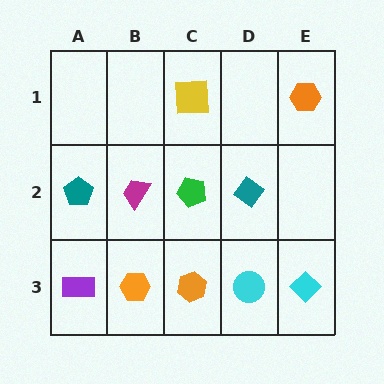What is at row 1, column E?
An orange hexagon.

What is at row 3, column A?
A purple rectangle.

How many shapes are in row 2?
4 shapes.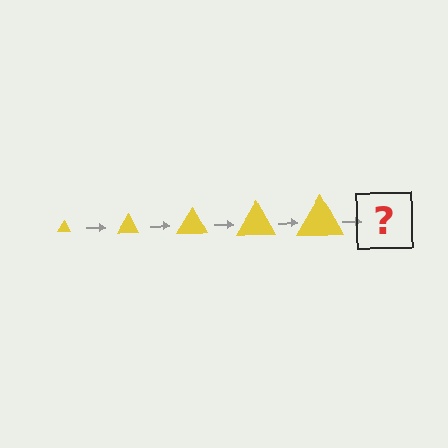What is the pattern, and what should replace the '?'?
The pattern is that the triangle gets progressively larger each step. The '?' should be a yellow triangle, larger than the previous one.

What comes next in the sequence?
The next element should be a yellow triangle, larger than the previous one.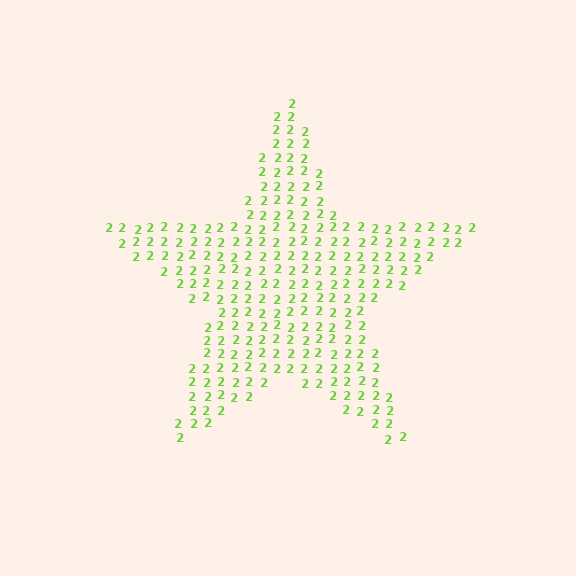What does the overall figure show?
The overall figure shows a star.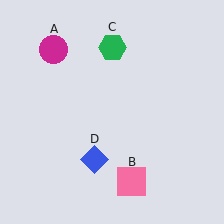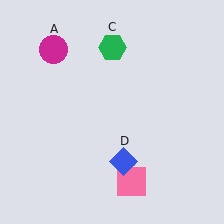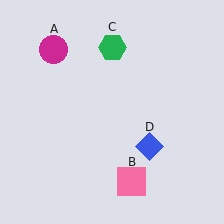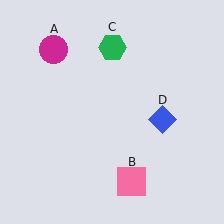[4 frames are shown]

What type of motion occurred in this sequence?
The blue diamond (object D) rotated counterclockwise around the center of the scene.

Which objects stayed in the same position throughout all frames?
Magenta circle (object A) and pink square (object B) and green hexagon (object C) remained stationary.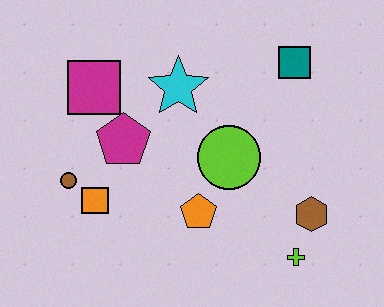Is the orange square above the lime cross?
Yes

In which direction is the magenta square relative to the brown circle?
The magenta square is above the brown circle.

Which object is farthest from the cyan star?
The lime cross is farthest from the cyan star.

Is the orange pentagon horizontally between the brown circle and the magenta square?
No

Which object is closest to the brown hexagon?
The lime cross is closest to the brown hexagon.